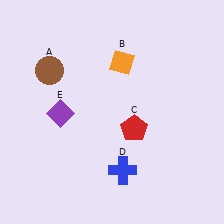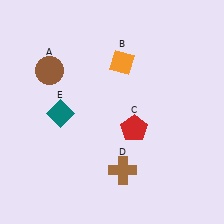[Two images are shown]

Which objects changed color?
D changed from blue to brown. E changed from purple to teal.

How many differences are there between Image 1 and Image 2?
There are 2 differences between the two images.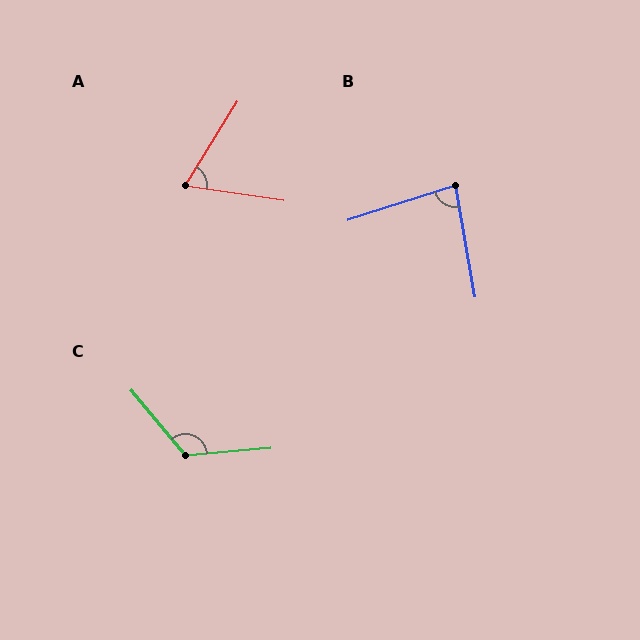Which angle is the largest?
C, at approximately 125 degrees.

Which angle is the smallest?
A, at approximately 66 degrees.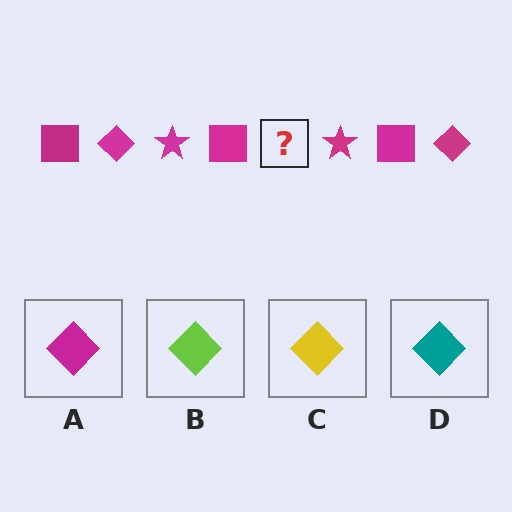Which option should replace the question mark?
Option A.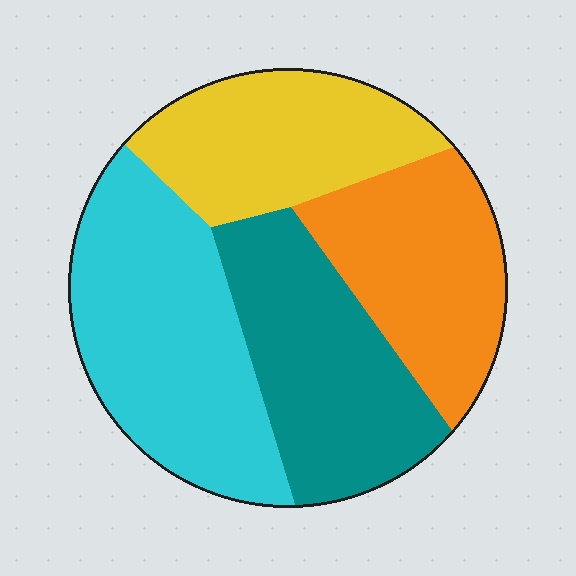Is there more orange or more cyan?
Cyan.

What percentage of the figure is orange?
Orange covers roughly 20% of the figure.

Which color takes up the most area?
Cyan, at roughly 30%.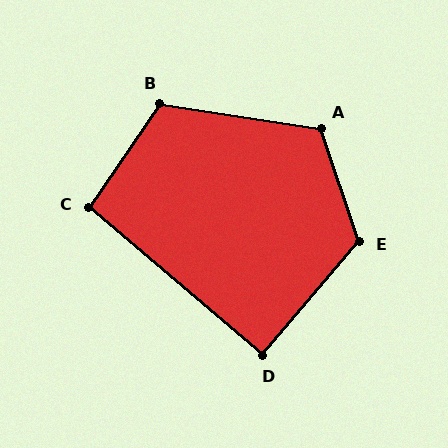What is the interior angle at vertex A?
Approximately 117 degrees (obtuse).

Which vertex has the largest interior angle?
E, at approximately 121 degrees.